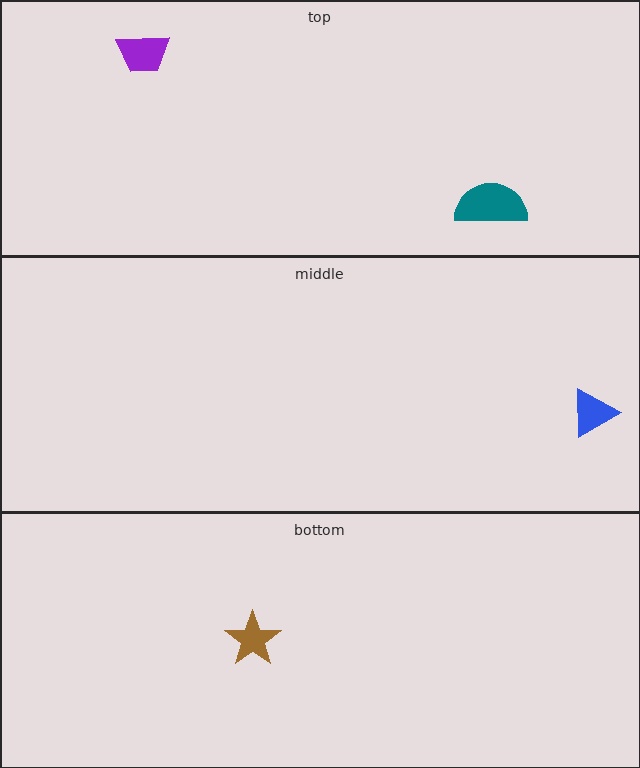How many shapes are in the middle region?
1.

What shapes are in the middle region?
The blue triangle.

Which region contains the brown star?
The bottom region.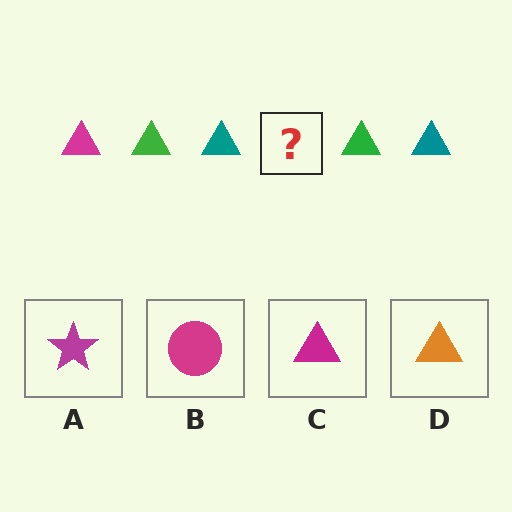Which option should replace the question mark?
Option C.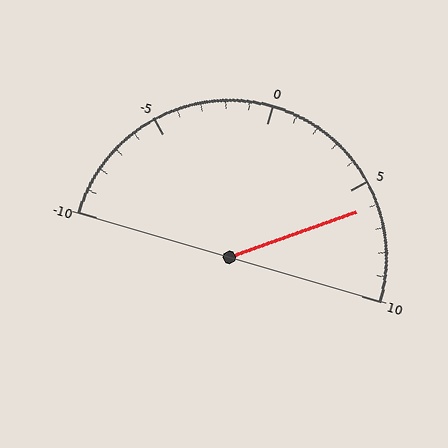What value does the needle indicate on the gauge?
The needle indicates approximately 6.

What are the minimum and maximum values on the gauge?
The gauge ranges from -10 to 10.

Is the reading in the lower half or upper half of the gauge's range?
The reading is in the upper half of the range (-10 to 10).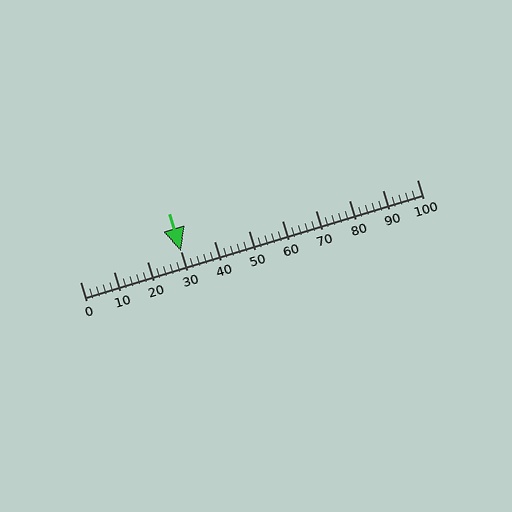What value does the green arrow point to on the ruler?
The green arrow points to approximately 30.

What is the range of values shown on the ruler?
The ruler shows values from 0 to 100.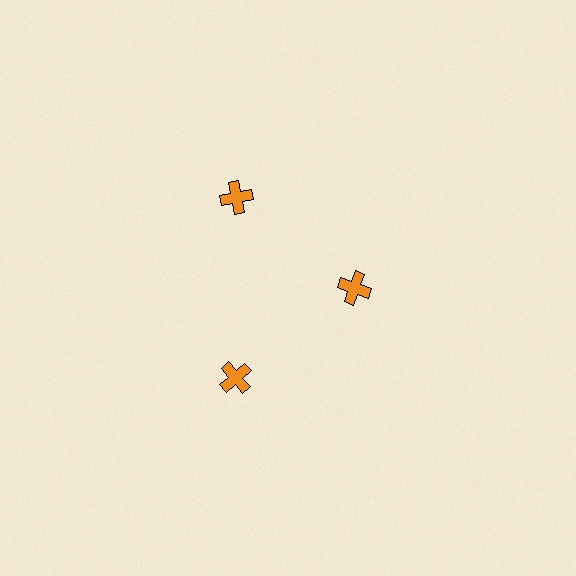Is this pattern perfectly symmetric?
No. The 3 orange crosses are arranged in a ring, but one element near the 3 o'clock position is pulled inward toward the center, breaking the 3-fold rotational symmetry.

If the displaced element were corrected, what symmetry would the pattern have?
It would have 3-fold rotational symmetry — the pattern would map onto itself every 120 degrees.